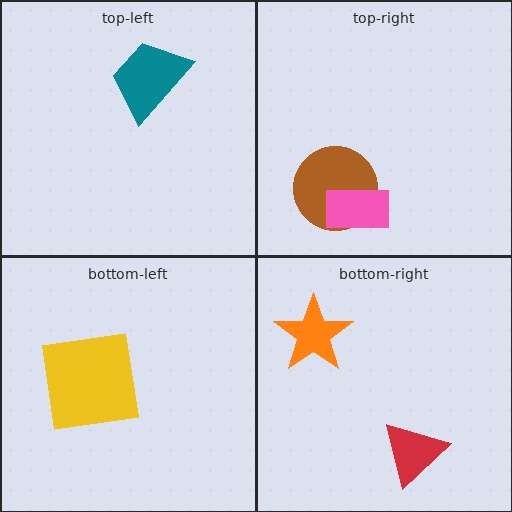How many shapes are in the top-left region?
1.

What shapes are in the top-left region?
The teal trapezoid.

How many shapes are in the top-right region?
2.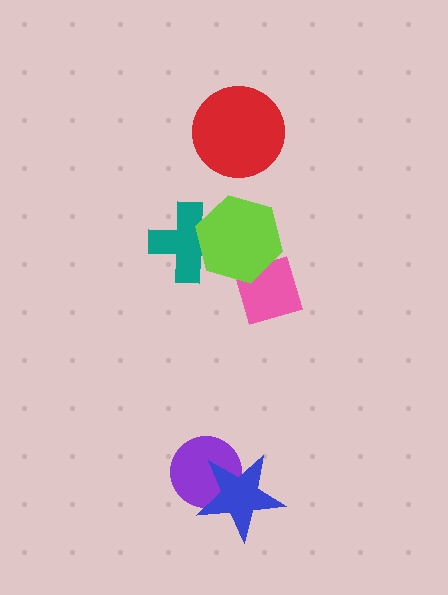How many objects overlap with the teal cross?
1 object overlaps with the teal cross.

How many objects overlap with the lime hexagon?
2 objects overlap with the lime hexagon.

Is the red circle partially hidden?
No, no other shape covers it.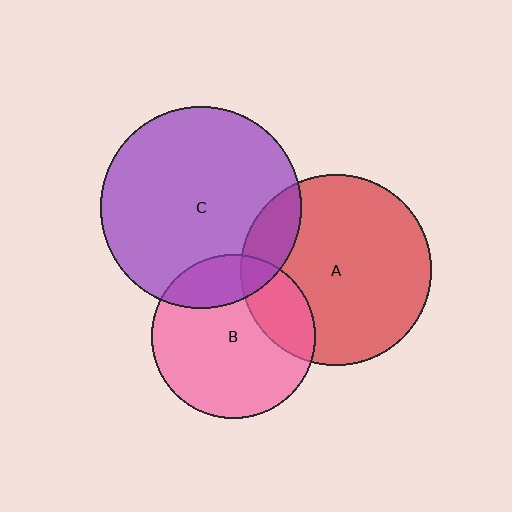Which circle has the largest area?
Circle C (purple).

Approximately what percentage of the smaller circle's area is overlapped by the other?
Approximately 25%.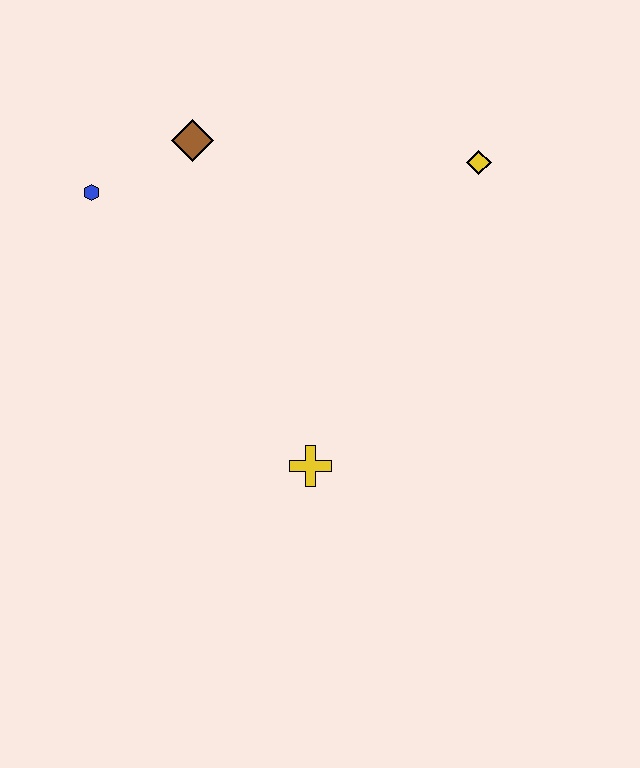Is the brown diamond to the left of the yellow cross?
Yes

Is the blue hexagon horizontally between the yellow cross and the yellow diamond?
No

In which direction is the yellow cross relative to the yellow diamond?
The yellow cross is below the yellow diamond.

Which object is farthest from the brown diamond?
The yellow cross is farthest from the brown diamond.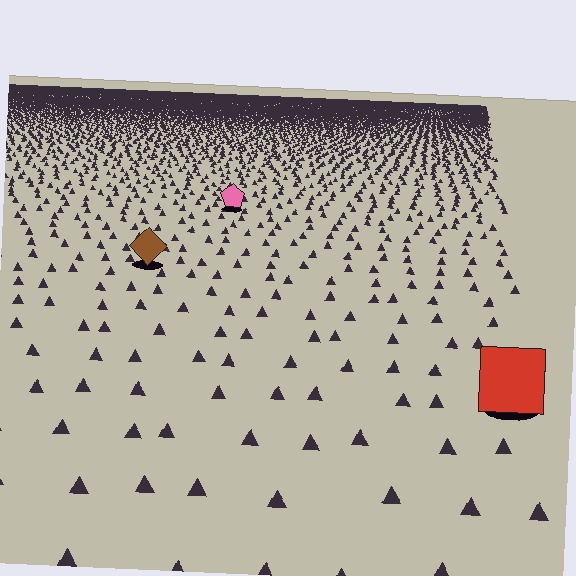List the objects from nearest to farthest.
From nearest to farthest: the red square, the brown diamond, the pink pentagon.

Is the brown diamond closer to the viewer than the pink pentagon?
Yes. The brown diamond is closer — you can tell from the texture gradient: the ground texture is coarser near it.